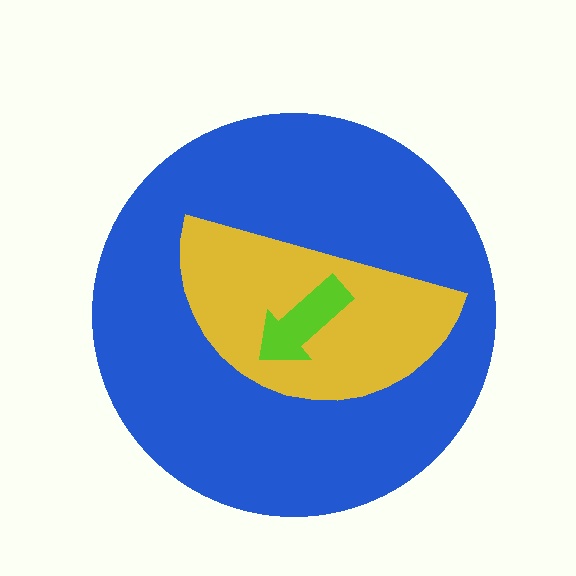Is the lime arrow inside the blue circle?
Yes.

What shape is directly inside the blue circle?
The yellow semicircle.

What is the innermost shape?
The lime arrow.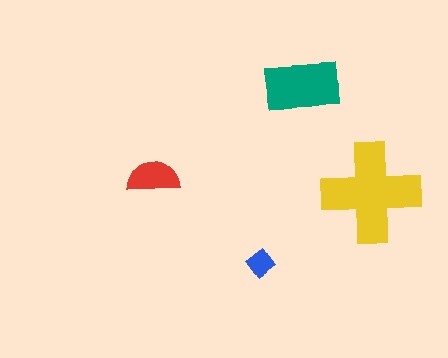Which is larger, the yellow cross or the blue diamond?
The yellow cross.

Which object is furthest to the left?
The red semicircle is leftmost.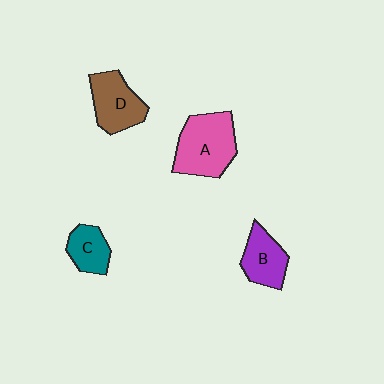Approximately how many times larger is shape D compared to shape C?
Approximately 1.5 times.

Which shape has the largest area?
Shape A (pink).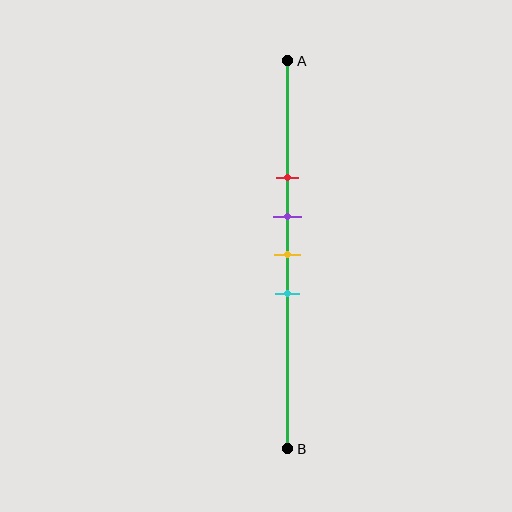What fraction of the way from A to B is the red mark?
The red mark is approximately 30% (0.3) of the way from A to B.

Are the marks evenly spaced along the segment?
Yes, the marks are approximately evenly spaced.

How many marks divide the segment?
There are 4 marks dividing the segment.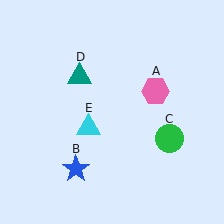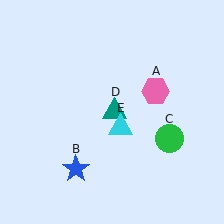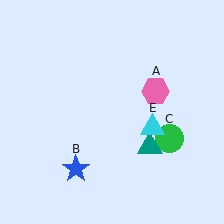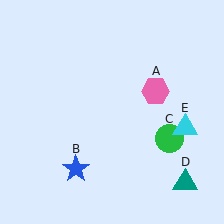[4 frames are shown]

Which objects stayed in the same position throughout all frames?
Pink hexagon (object A) and blue star (object B) and green circle (object C) remained stationary.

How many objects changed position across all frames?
2 objects changed position: teal triangle (object D), cyan triangle (object E).